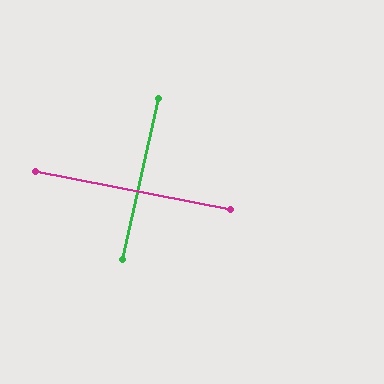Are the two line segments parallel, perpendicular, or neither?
Perpendicular — they meet at approximately 88°.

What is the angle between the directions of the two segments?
Approximately 88 degrees.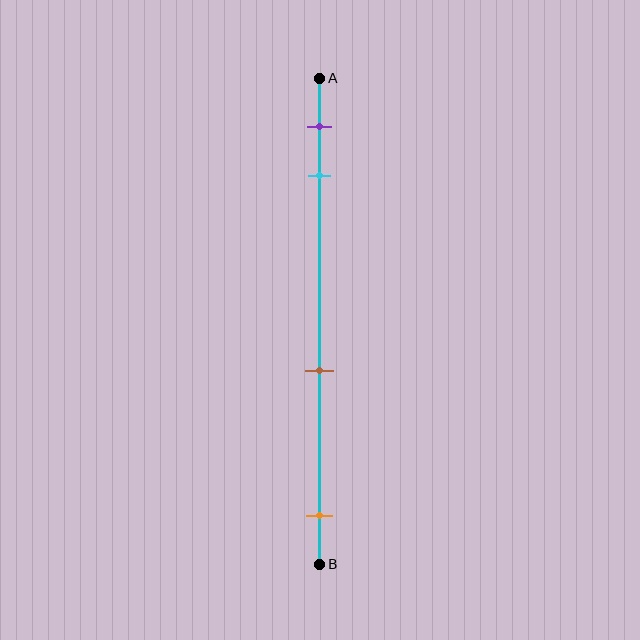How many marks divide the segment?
There are 4 marks dividing the segment.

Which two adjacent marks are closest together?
The purple and cyan marks are the closest adjacent pair.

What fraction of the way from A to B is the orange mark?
The orange mark is approximately 90% (0.9) of the way from A to B.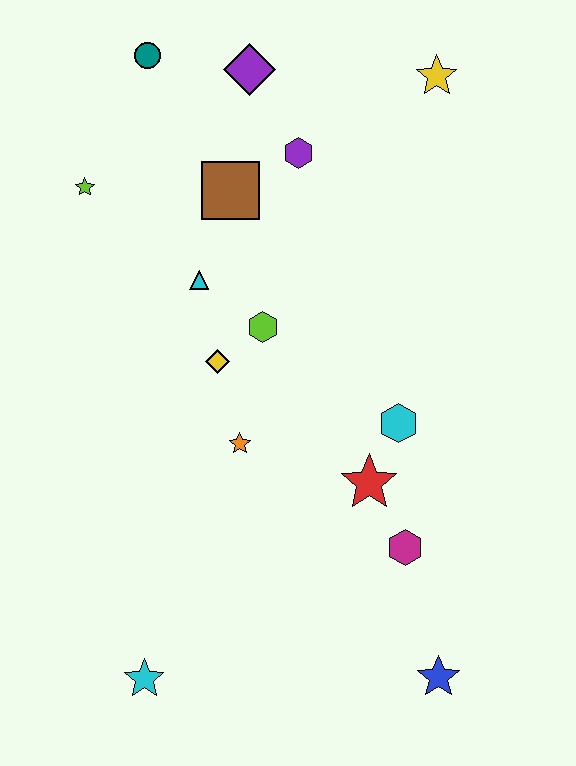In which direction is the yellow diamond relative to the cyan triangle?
The yellow diamond is below the cyan triangle.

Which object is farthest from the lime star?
The blue star is farthest from the lime star.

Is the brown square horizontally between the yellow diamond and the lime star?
No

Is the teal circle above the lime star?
Yes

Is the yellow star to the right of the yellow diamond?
Yes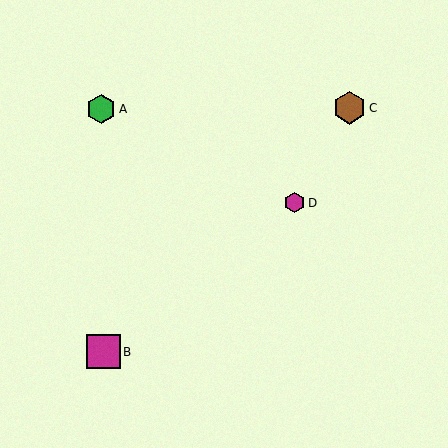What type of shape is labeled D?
Shape D is a magenta hexagon.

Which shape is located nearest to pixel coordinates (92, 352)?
The magenta square (labeled B) at (103, 352) is nearest to that location.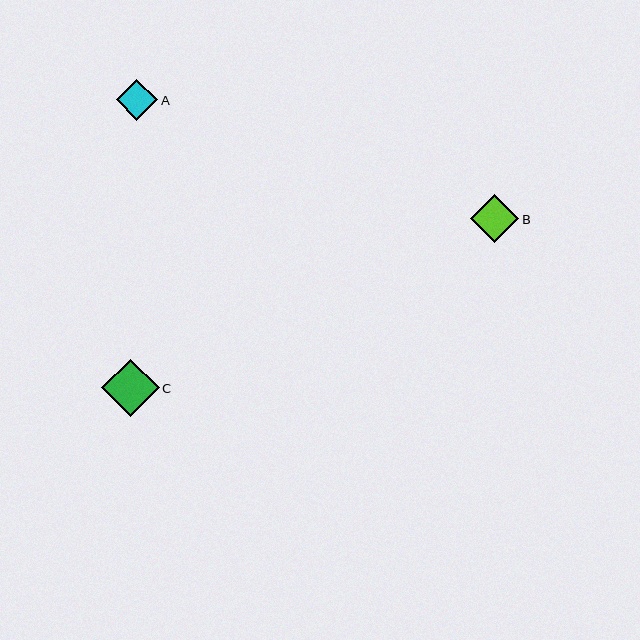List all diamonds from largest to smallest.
From largest to smallest: C, B, A.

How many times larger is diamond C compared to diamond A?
Diamond C is approximately 1.4 times the size of diamond A.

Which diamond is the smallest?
Diamond A is the smallest with a size of approximately 41 pixels.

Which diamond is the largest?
Diamond C is the largest with a size of approximately 58 pixels.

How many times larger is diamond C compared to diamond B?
Diamond C is approximately 1.2 times the size of diamond B.